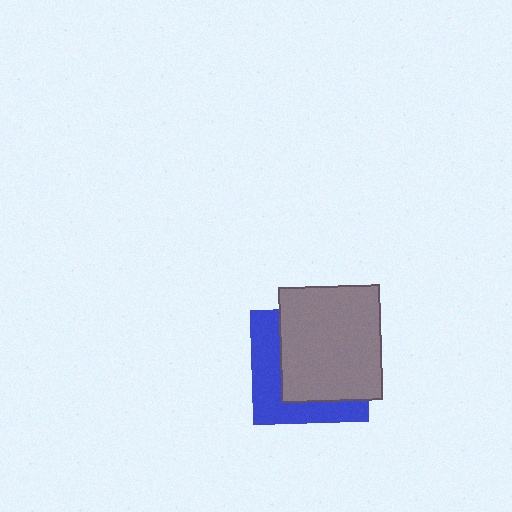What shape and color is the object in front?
The object in front is a gray rectangle.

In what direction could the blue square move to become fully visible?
The blue square could move toward the lower-left. That would shift it out from behind the gray rectangle entirely.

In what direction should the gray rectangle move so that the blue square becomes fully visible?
The gray rectangle should move toward the upper-right. That is the shortest direction to clear the overlap and leave the blue square fully visible.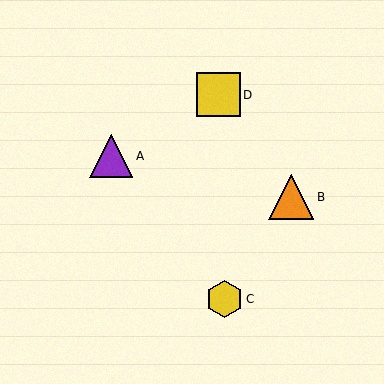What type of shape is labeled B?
Shape B is an orange triangle.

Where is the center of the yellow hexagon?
The center of the yellow hexagon is at (224, 299).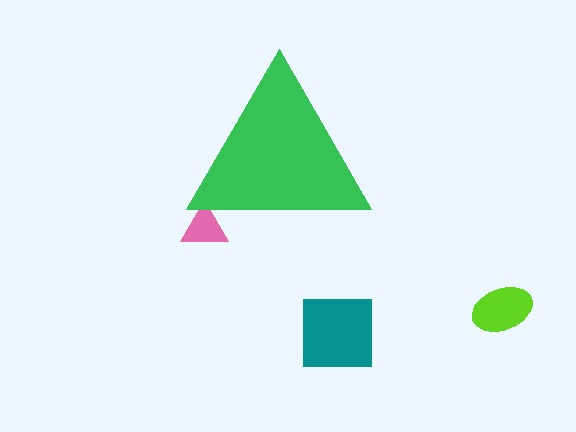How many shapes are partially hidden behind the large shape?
1 shape is partially hidden.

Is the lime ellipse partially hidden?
No, the lime ellipse is fully visible.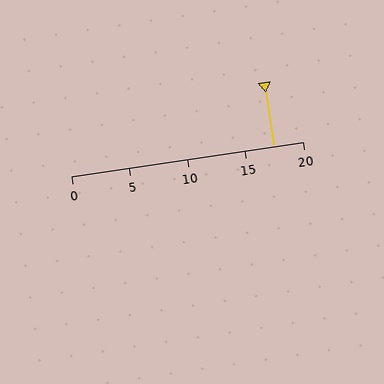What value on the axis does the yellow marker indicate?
The marker indicates approximately 17.5.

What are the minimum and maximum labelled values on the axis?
The axis runs from 0 to 20.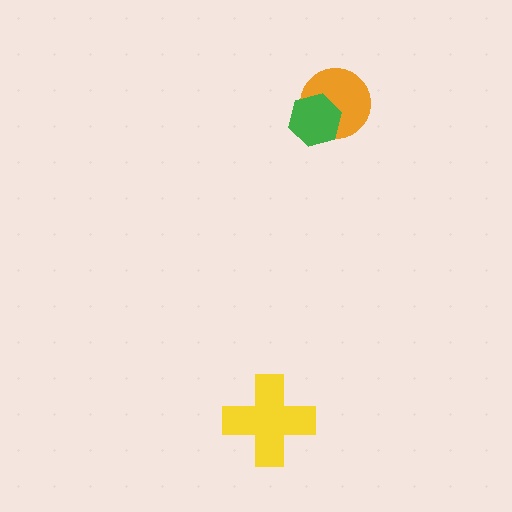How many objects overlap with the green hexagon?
1 object overlaps with the green hexagon.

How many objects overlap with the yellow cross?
0 objects overlap with the yellow cross.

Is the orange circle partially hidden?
Yes, it is partially covered by another shape.